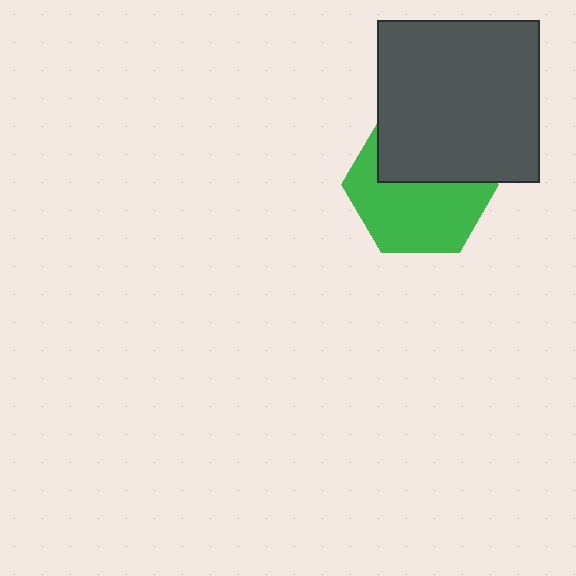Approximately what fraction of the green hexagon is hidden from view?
Roughly 42% of the green hexagon is hidden behind the dark gray square.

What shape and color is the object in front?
The object in front is a dark gray square.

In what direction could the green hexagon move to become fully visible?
The green hexagon could move down. That would shift it out from behind the dark gray square entirely.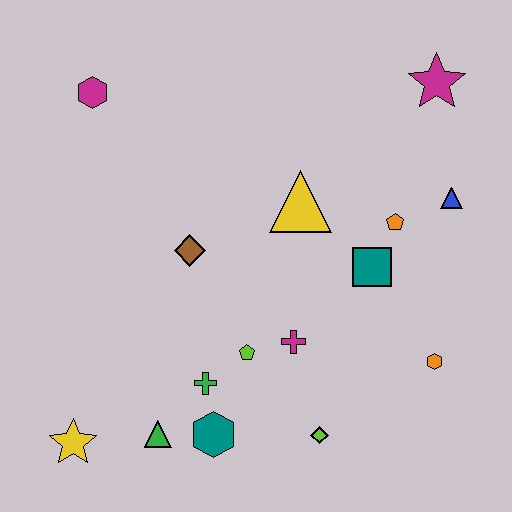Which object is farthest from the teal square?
The yellow star is farthest from the teal square.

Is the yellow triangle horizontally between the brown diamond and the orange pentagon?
Yes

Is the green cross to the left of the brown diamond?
No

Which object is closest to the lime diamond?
The magenta cross is closest to the lime diamond.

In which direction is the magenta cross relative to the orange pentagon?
The magenta cross is below the orange pentagon.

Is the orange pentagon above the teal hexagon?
Yes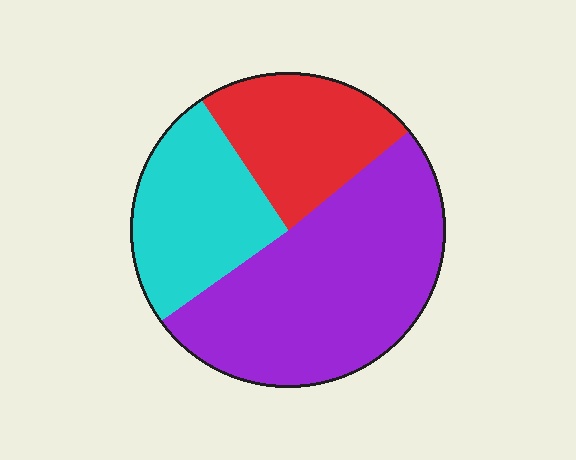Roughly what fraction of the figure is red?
Red covers around 25% of the figure.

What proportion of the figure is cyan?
Cyan covers 26% of the figure.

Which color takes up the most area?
Purple, at roughly 50%.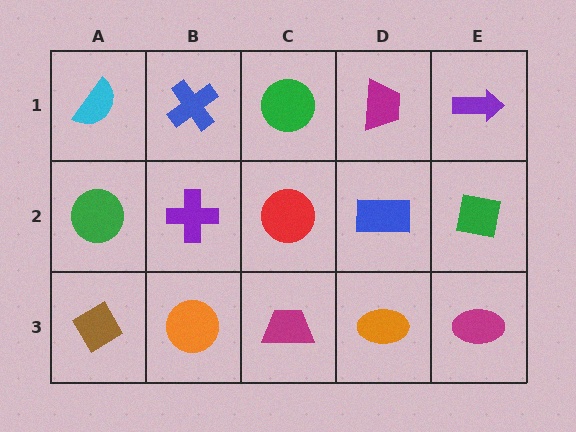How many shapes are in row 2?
5 shapes.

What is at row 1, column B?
A blue cross.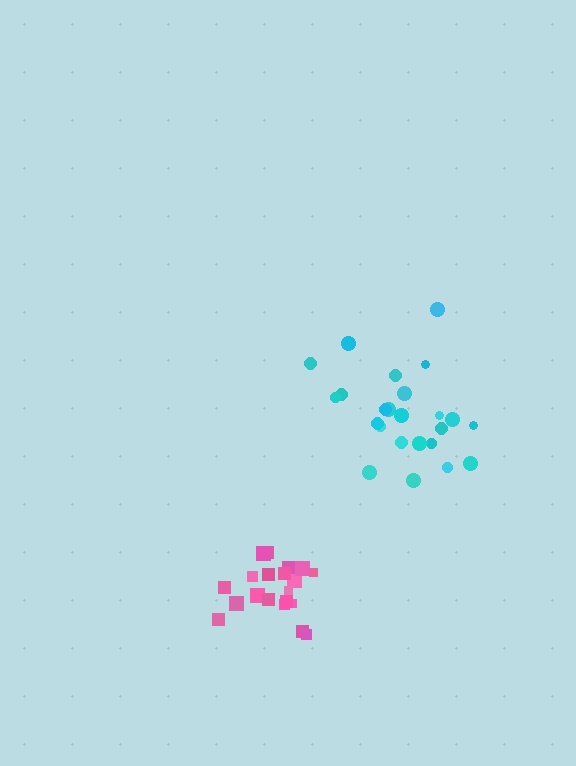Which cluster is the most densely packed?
Pink.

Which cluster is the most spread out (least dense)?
Cyan.